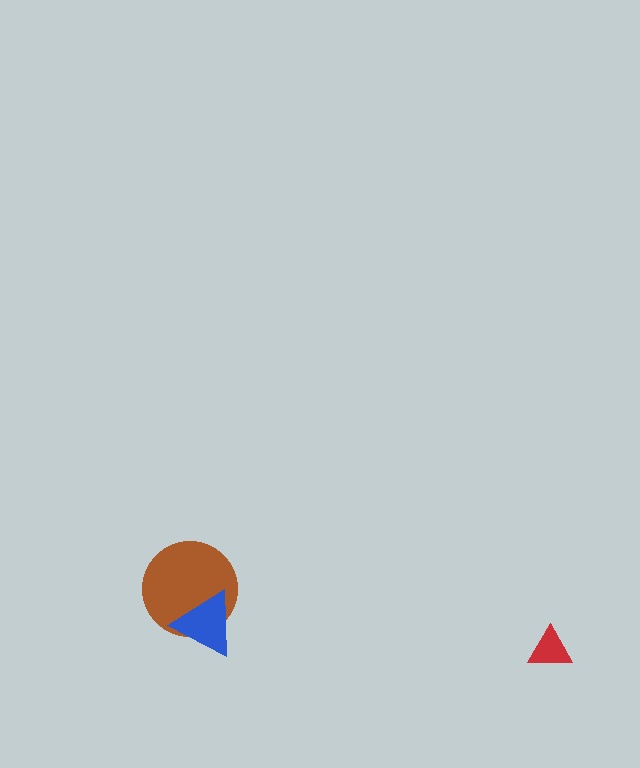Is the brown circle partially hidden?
Yes, it is partially covered by another shape.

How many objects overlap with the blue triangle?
1 object overlaps with the blue triangle.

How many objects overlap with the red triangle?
0 objects overlap with the red triangle.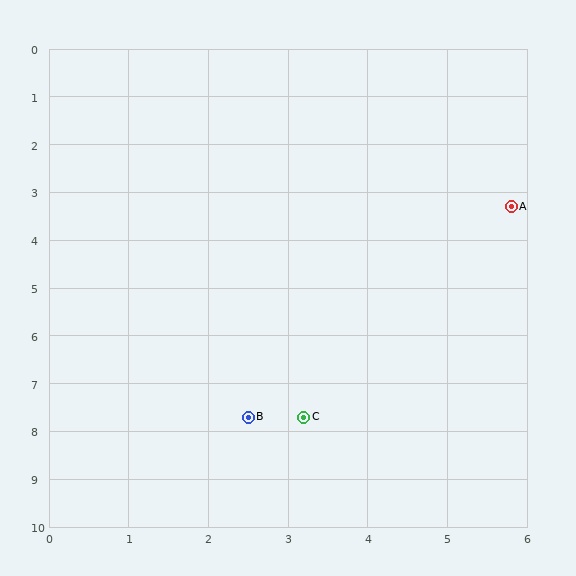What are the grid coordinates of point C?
Point C is at approximately (3.2, 7.7).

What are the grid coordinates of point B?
Point B is at approximately (2.5, 7.7).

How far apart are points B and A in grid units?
Points B and A are about 5.5 grid units apart.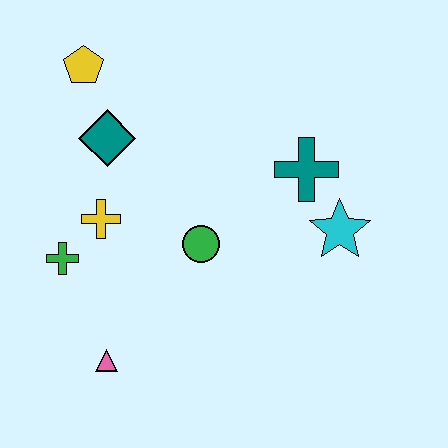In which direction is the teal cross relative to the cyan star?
The teal cross is above the cyan star.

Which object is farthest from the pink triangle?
The yellow pentagon is farthest from the pink triangle.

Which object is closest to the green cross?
The yellow cross is closest to the green cross.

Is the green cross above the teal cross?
No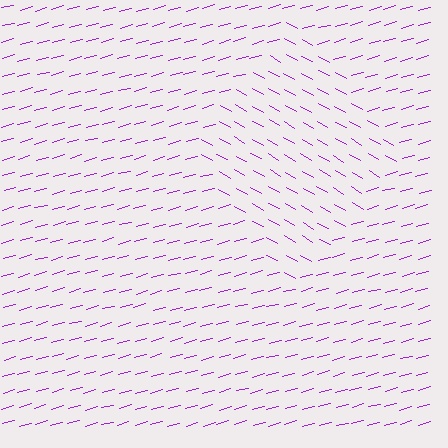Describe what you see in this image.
The image is filled with small purple line segments. A diamond region in the image has lines oriented differently from the surrounding lines, creating a visible texture boundary.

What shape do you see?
I see a diamond.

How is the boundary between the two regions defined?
The boundary is defined purely by a change in line orientation (approximately 45 degrees difference). All lines are the same color and thickness.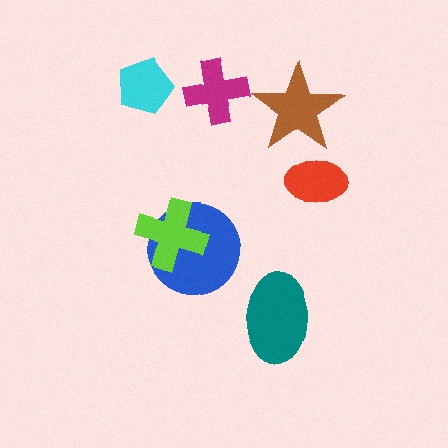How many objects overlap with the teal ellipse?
0 objects overlap with the teal ellipse.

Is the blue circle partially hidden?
Yes, it is partially covered by another shape.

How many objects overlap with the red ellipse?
0 objects overlap with the red ellipse.